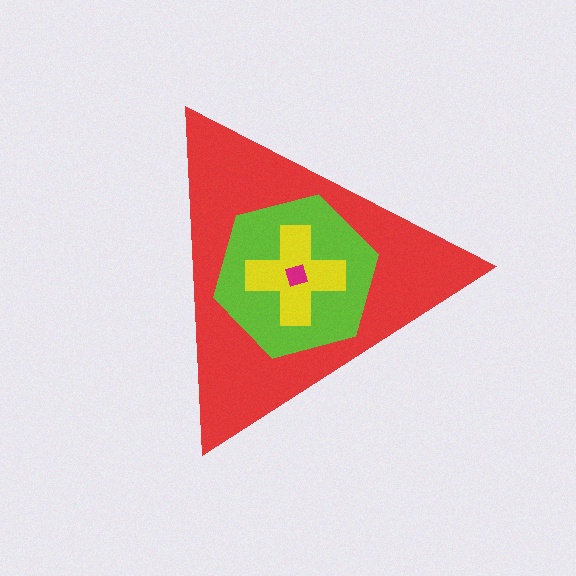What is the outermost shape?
The red triangle.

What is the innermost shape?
The magenta diamond.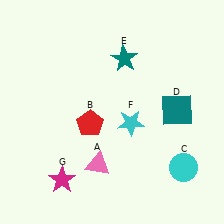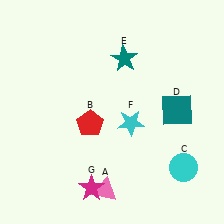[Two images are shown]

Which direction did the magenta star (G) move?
The magenta star (G) moved right.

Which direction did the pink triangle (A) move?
The pink triangle (A) moved down.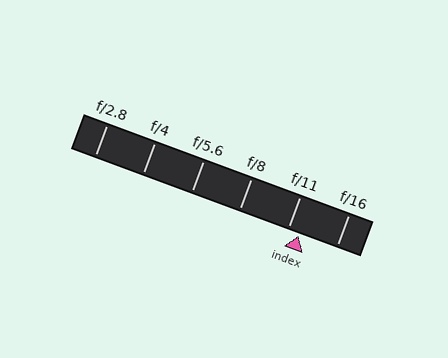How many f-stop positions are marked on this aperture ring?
There are 6 f-stop positions marked.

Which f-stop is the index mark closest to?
The index mark is closest to f/11.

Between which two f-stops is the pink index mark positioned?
The index mark is between f/11 and f/16.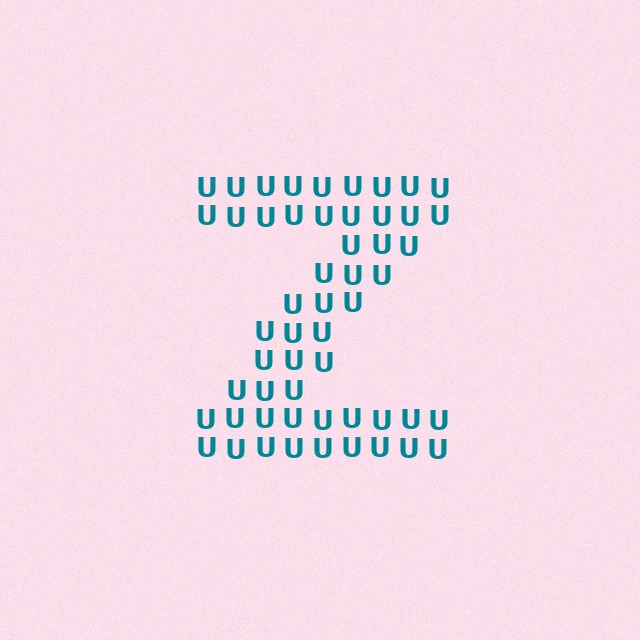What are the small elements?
The small elements are letter U's.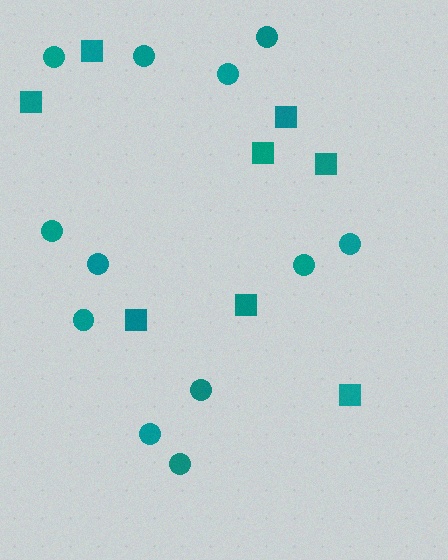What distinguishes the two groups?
There are 2 groups: one group of squares (8) and one group of circles (12).